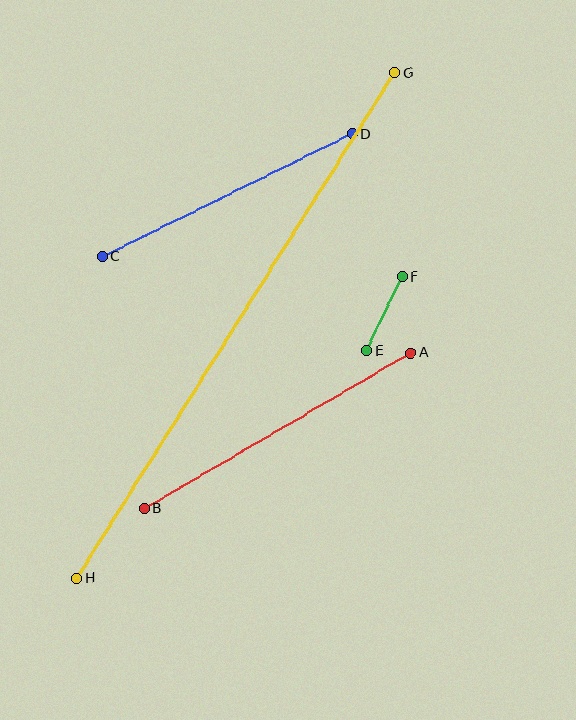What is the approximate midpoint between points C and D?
The midpoint is at approximately (227, 195) pixels.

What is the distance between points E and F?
The distance is approximately 82 pixels.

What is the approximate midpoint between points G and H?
The midpoint is at approximately (236, 325) pixels.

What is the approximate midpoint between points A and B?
The midpoint is at approximately (277, 431) pixels.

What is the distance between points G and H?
The distance is approximately 598 pixels.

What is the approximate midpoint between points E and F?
The midpoint is at approximately (384, 314) pixels.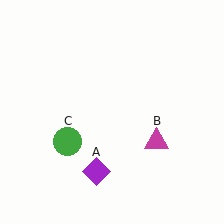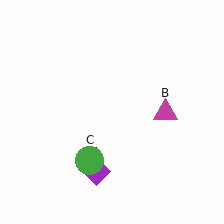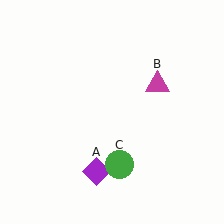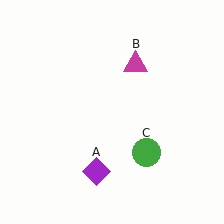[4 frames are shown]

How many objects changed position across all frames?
2 objects changed position: magenta triangle (object B), green circle (object C).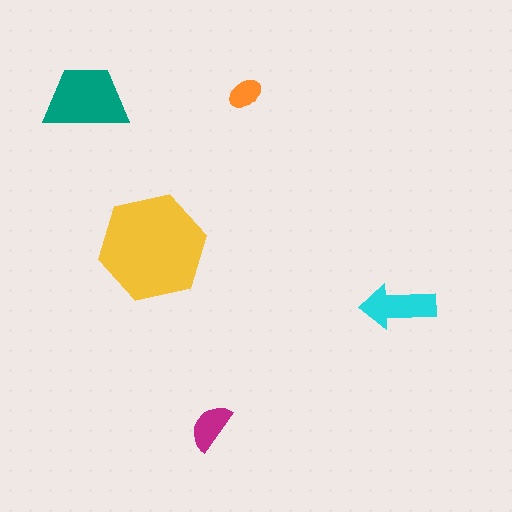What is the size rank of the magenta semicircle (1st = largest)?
4th.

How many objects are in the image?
There are 5 objects in the image.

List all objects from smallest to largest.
The orange ellipse, the magenta semicircle, the cyan arrow, the teal trapezoid, the yellow hexagon.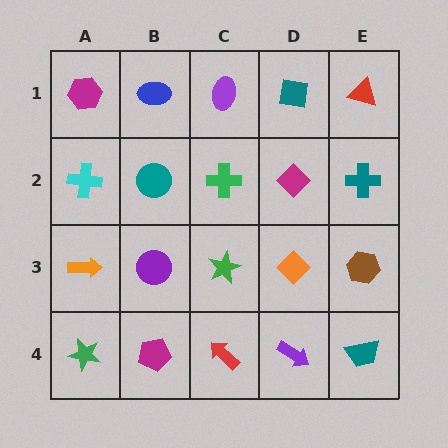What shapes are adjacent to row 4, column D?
An orange diamond (row 3, column D), a red arrow (row 4, column C), a teal trapezoid (row 4, column E).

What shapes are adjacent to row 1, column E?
A teal cross (row 2, column E), a teal square (row 1, column D).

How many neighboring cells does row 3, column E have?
3.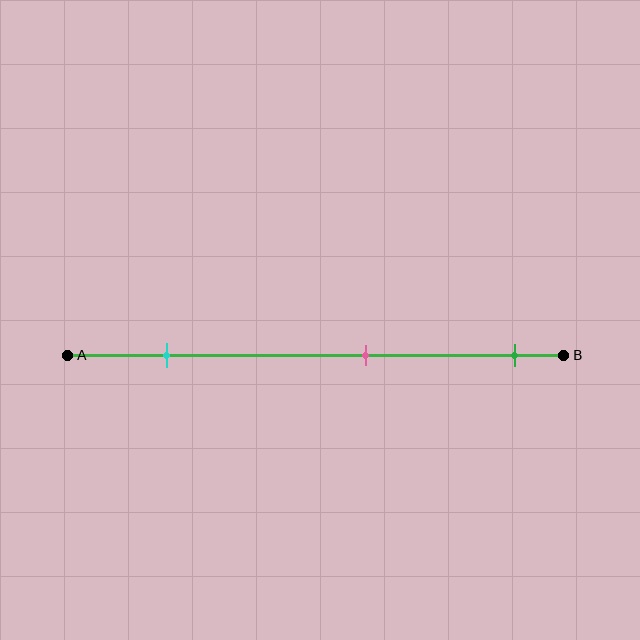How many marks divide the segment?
There are 3 marks dividing the segment.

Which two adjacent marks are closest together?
The pink and green marks are the closest adjacent pair.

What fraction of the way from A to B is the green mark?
The green mark is approximately 90% (0.9) of the way from A to B.